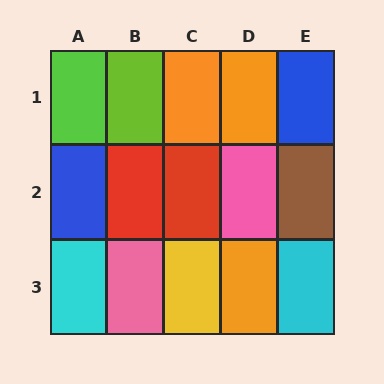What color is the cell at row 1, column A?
Lime.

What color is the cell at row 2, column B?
Red.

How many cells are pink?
2 cells are pink.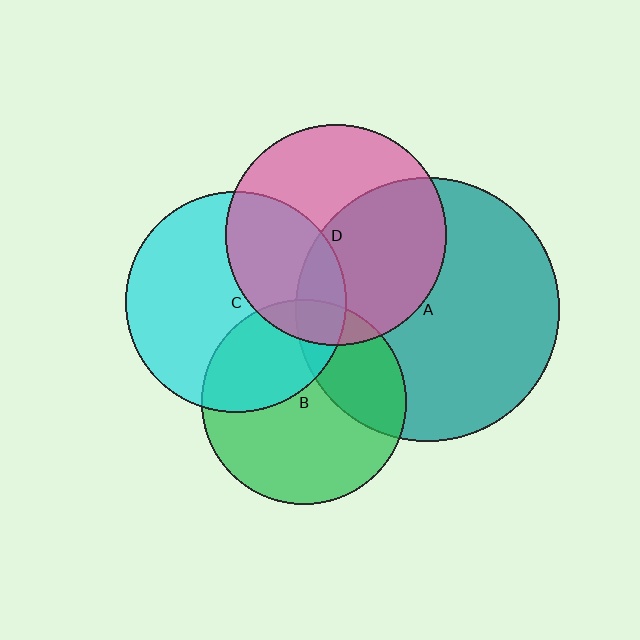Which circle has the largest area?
Circle A (teal).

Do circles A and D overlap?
Yes.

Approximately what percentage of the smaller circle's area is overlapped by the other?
Approximately 50%.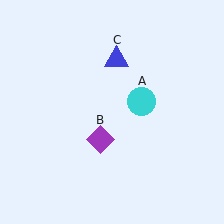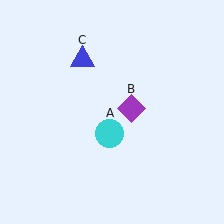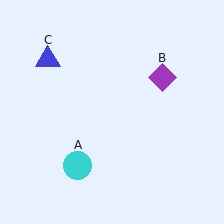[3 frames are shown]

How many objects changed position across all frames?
3 objects changed position: cyan circle (object A), purple diamond (object B), blue triangle (object C).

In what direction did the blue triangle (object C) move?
The blue triangle (object C) moved left.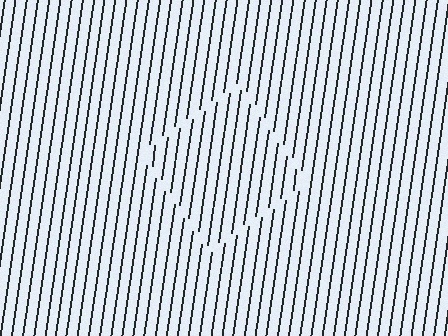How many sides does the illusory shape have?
4 sides — the line-ends trace a square.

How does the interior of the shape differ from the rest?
The interior of the shape contains the same grating, shifted by half a period — the contour is defined by the phase discontinuity where line-ends from the inner and outer gratings abut.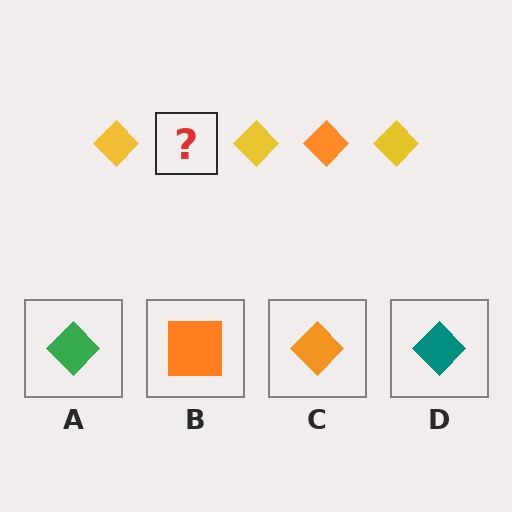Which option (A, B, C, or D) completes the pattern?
C.